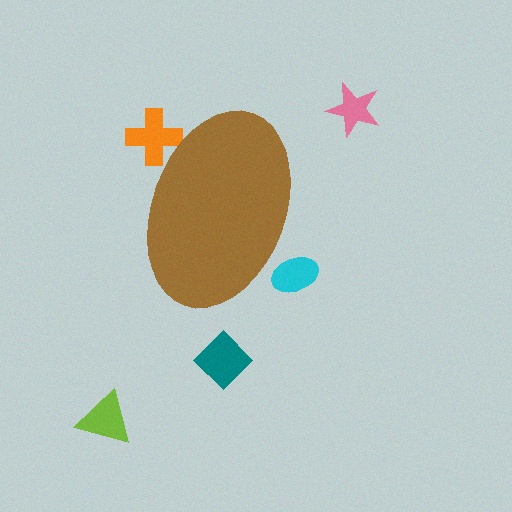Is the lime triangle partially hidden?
No, the lime triangle is fully visible.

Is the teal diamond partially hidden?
No, the teal diamond is fully visible.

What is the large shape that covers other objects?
A brown ellipse.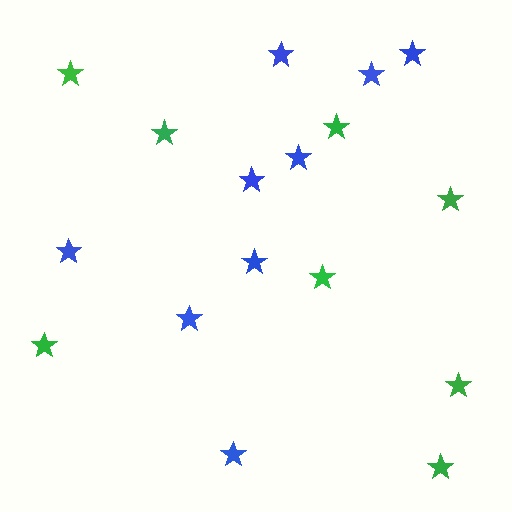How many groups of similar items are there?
There are 2 groups: one group of blue stars (9) and one group of green stars (8).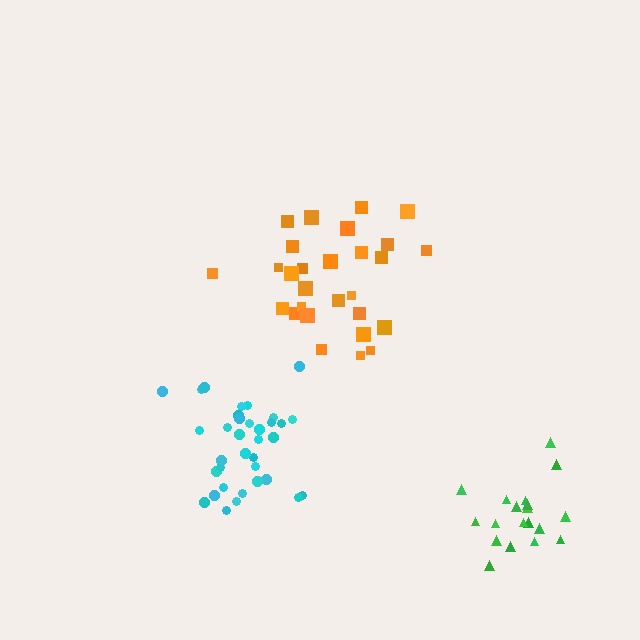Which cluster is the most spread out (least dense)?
Orange.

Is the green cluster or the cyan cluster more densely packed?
Green.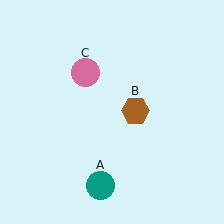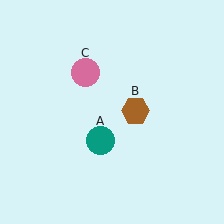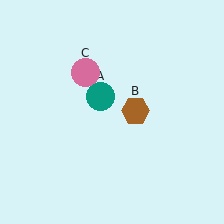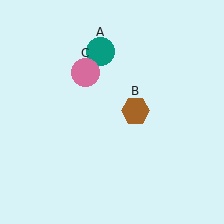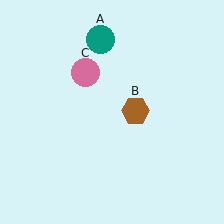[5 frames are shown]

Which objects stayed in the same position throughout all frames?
Brown hexagon (object B) and pink circle (object C) remained stationary.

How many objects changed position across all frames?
1 object changed position: teal circle (object A).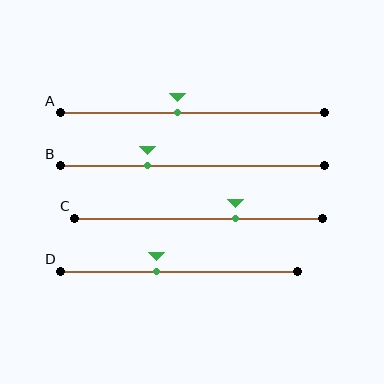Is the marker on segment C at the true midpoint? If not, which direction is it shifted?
No, the marker on segment C is shifted to the right by about 15% of the segment length.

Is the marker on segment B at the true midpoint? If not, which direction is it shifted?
No, the marker on segment B is shifted to the left by about 17% of the segment length.